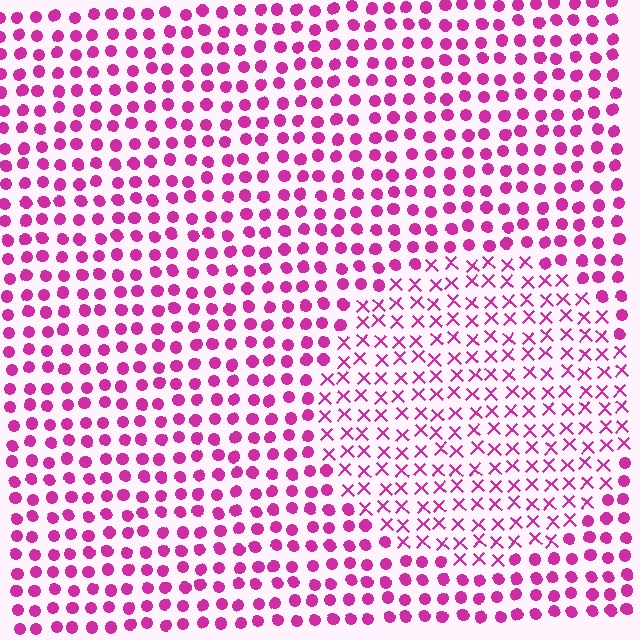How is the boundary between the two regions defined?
The boundary is defined by a change in element shape: X marks inside vs. circles outside. All elements share the same color and spacing.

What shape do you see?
I see a circle.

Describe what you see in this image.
The image is filled with small magenta elements arranged in a uniform grid. A circle-shaped region contains X marks, while the surrounding area contains circles. The boundary is defined purely by the change in element shape.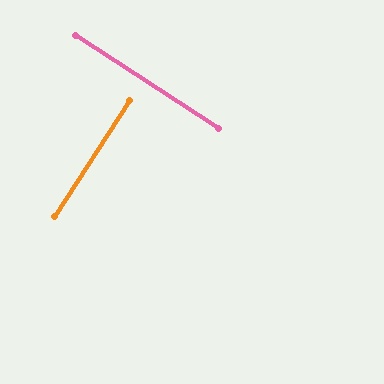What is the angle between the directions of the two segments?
Approximately 90 degrees.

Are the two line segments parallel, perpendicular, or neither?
Perpendicular — they meet at approximately 90°.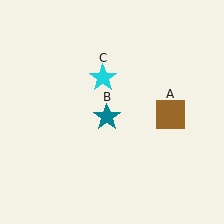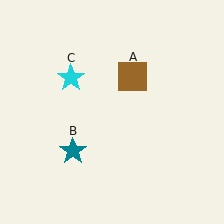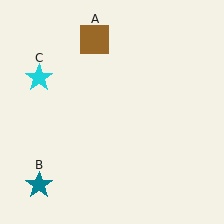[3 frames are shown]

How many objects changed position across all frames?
3 objects changed position: brown square (object A), teal star (object B), cyan star (object C).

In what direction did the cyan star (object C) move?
The cyan star (object C) moved left.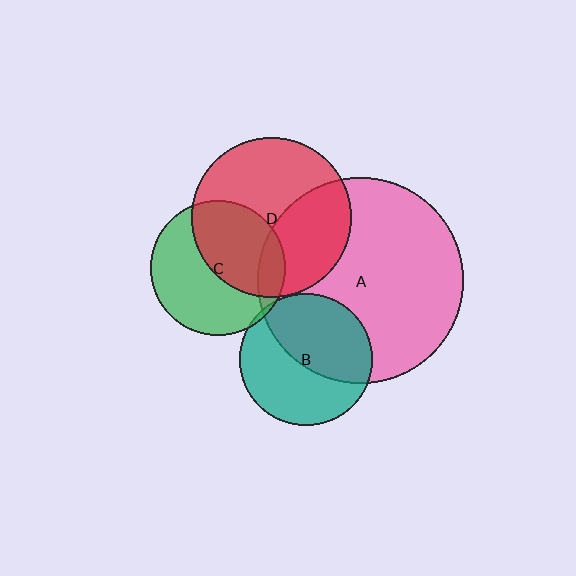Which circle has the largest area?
Circle A (pink).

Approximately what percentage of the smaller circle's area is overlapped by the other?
Approximately 10%.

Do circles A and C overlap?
Yes.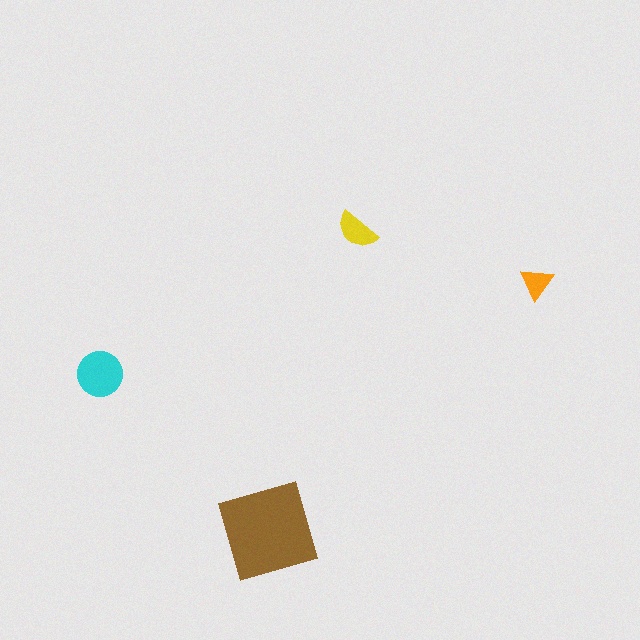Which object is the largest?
The brown square.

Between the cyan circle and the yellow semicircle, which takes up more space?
The cyan circle.